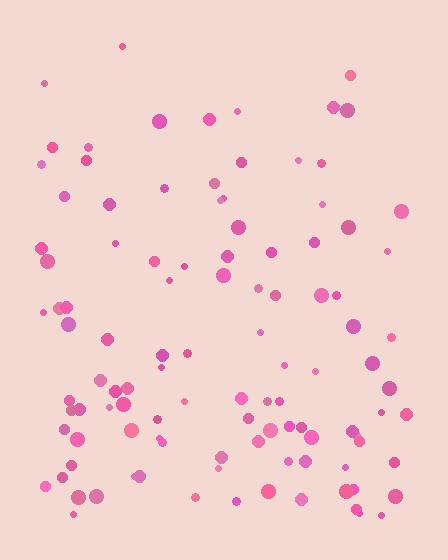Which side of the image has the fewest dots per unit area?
The top.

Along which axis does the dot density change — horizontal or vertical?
Vertical.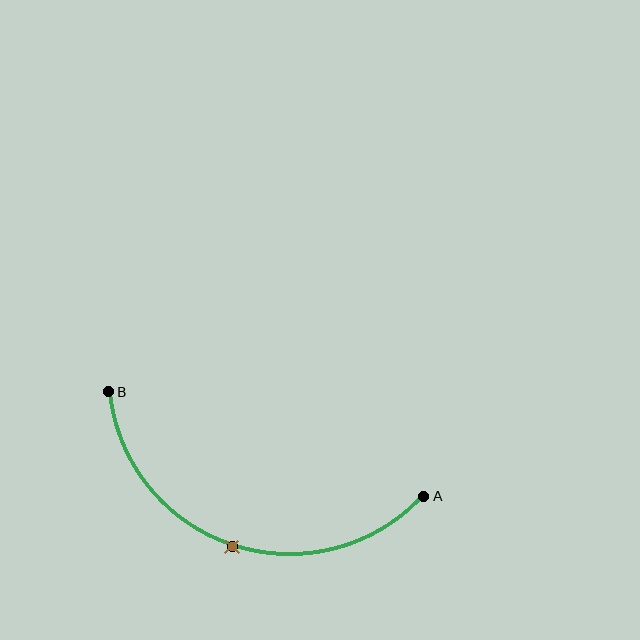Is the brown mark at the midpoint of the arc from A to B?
Yes. The brown mark lies on the arc at equal arc-length from both A and B — it is the arc midpoint.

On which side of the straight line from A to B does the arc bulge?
The arc bulges below the straight line connecting A and B.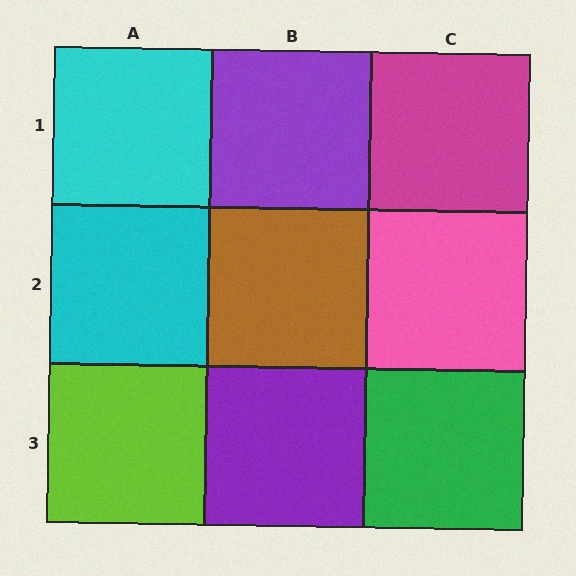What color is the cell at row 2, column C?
Pink.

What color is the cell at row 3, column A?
Lime.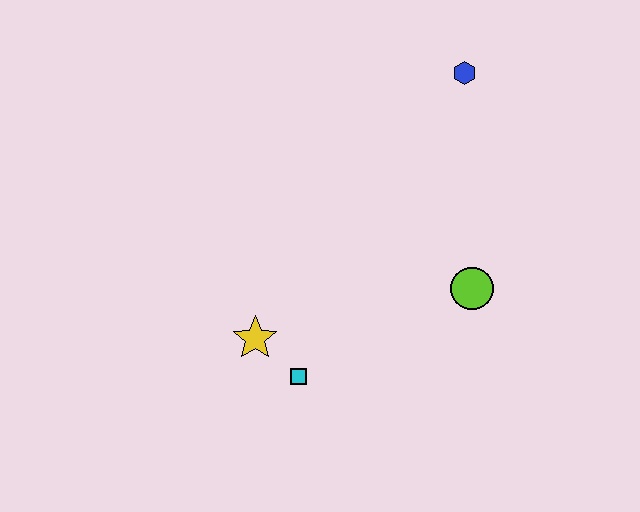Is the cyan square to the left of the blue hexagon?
Yes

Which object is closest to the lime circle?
The cyan square is closest to the lime circle.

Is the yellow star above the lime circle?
No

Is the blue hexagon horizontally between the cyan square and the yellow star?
No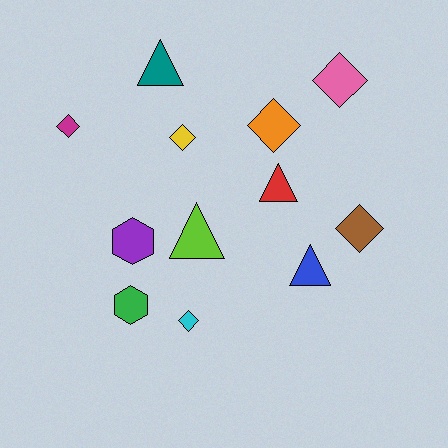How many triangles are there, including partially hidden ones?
There are 4 triangles.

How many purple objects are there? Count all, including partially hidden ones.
There is 1 purple object.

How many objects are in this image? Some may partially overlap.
There are 12 objects.